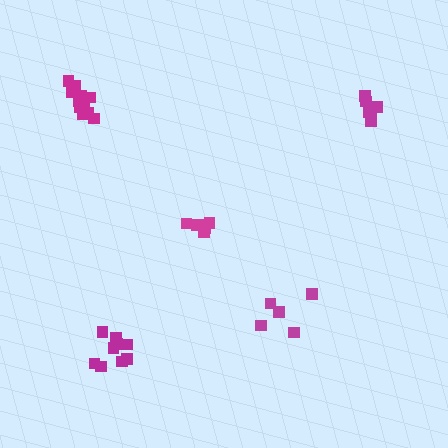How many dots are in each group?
Group 1: 6 dots, Group 2: 6 dots, Group 3: 5 dots, Group 4: 9 dots, Group 5: 11 dots (37 total).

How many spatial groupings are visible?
There are 5 spatial groupings.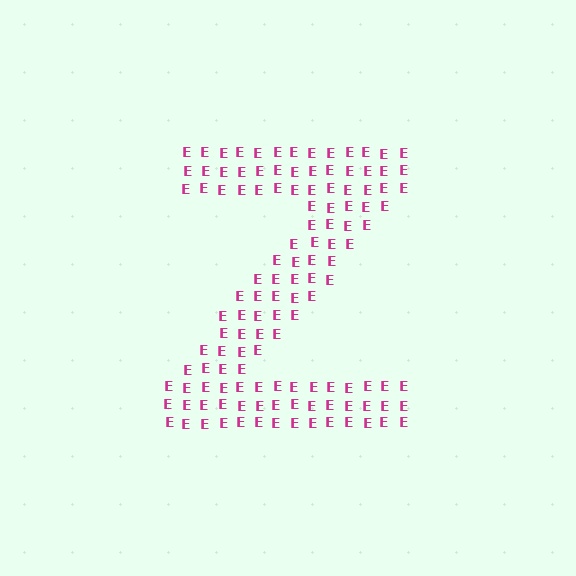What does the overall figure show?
The overall figure shows the letter Z.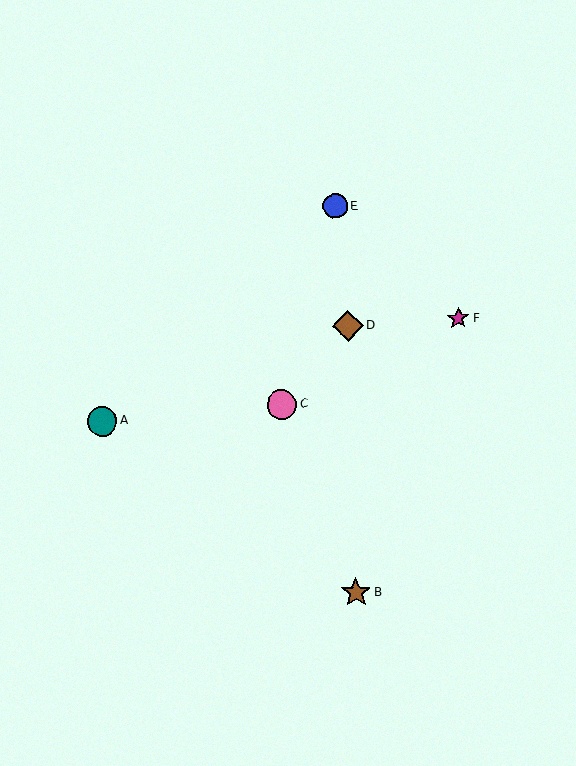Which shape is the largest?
The brown diamond (labeled D) is the largest.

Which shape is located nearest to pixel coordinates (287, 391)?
The pink circle (labeled C) at (282, 405) is nearest to that location.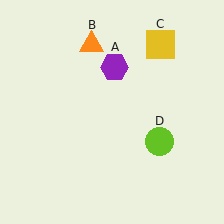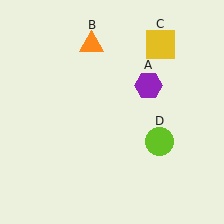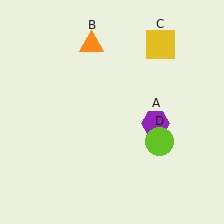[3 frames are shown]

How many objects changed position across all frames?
1 object changed position: purple hexagon (object A).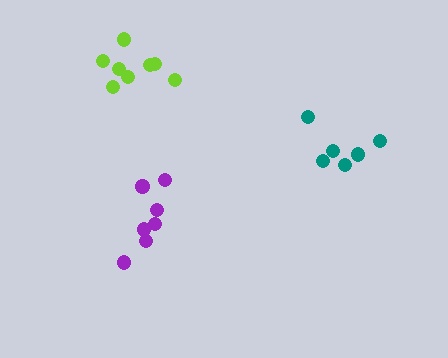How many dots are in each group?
Group 1: 6 dots, Group 2: 7 dots, Group 3: 8 dots (21 total).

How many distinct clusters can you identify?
There are 3 distinct clusters.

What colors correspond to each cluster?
The clusters are colored: teal, purple, lime.